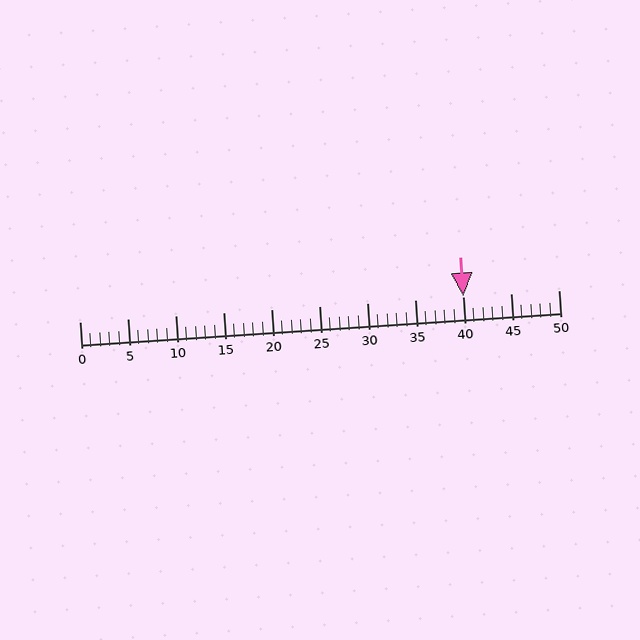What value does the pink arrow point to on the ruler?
The pink arrow points to approximately 40.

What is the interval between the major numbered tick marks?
The major tick marks are spaced 5 units apart.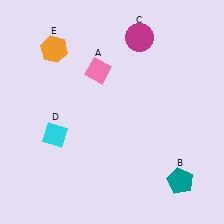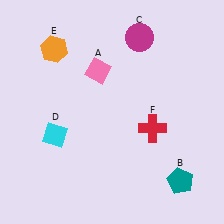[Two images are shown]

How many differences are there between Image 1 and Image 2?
There is 1 difference between the two images.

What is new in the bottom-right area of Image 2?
A red cross (F) was added in the bottom-right area of Image 2.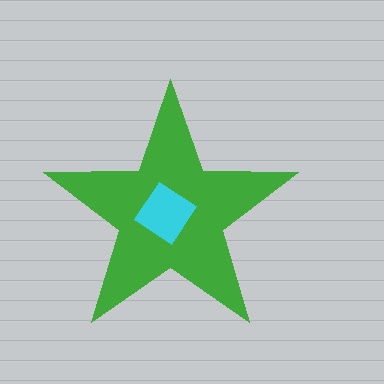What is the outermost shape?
The green star.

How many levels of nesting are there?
2.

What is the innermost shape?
The cyan diamond.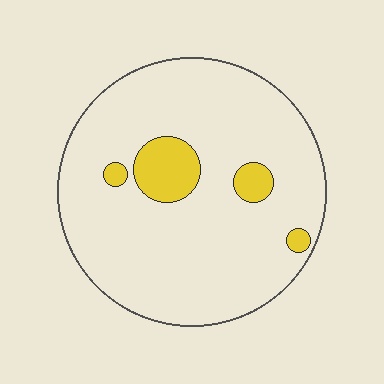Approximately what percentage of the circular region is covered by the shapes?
Approximately 10%.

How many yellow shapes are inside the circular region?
4.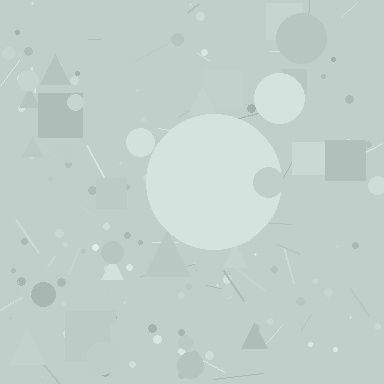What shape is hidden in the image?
A circle is hidden in the image.